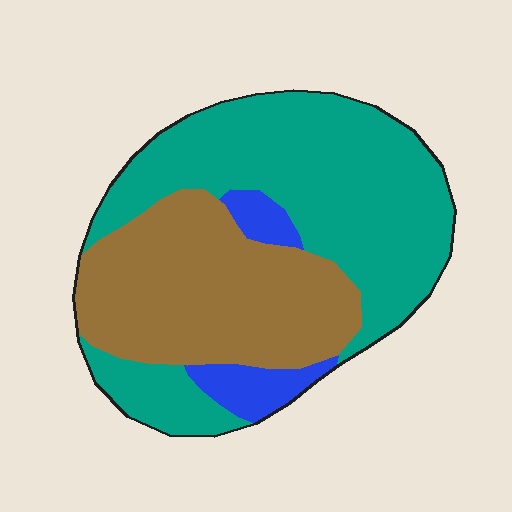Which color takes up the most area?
Teal, at roughly 55%.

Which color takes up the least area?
Blue, at roughly 10%.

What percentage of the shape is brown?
Brown covers around 40% of the shape.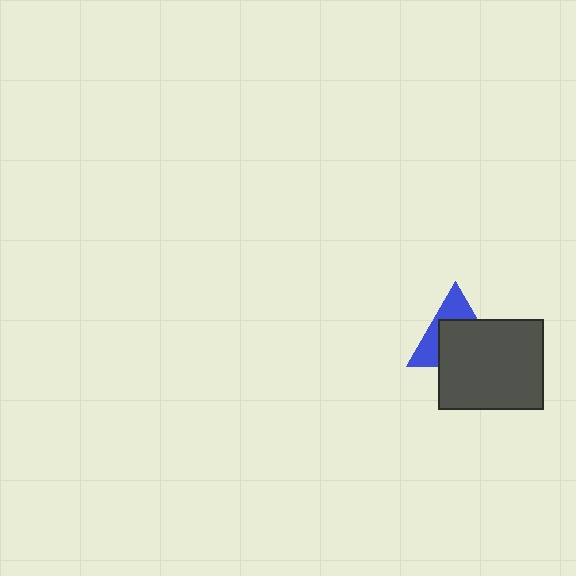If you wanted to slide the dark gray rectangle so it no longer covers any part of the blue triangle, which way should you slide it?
Slide it down — that is the most direct way to separate the two shapes.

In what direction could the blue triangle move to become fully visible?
The blue triangle could move up. That would shift it out from behind the dark gray rectangle entirely.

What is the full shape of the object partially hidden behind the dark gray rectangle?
The partially hidden object is a blue triangle.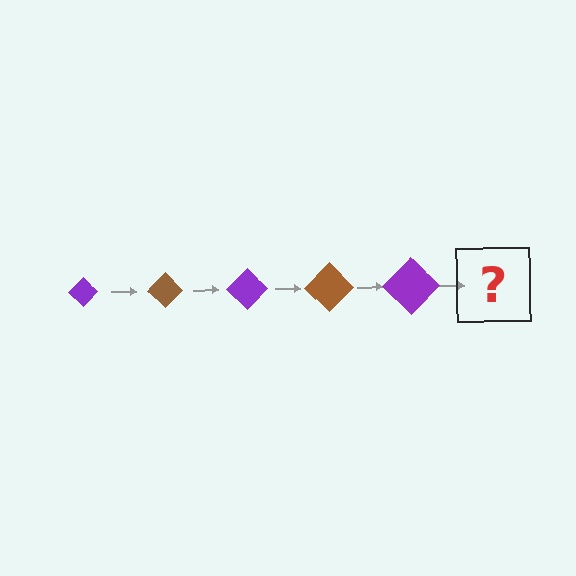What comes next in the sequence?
The next element should be a brown diamond, larger than the previous one.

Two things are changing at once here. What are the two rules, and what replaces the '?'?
The two rules are that the diamond grows larger each step and the color cycles through purple and brown. The '?' should be a brown diamond, larger than the previous one.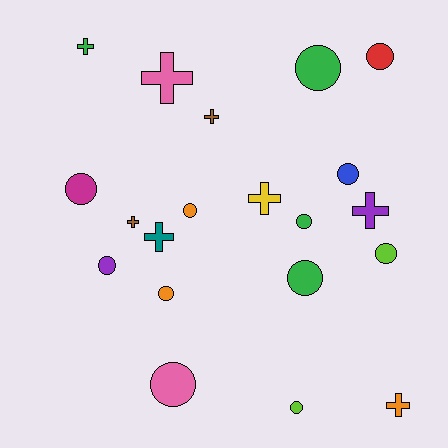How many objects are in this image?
There are 20 objects.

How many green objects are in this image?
There are 4 green objects.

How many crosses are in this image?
There are 8 crosses.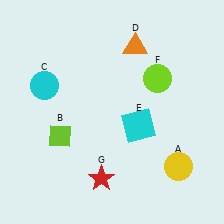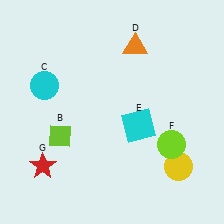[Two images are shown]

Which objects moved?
The objects that moved are: the lime circle (F), the red star (G).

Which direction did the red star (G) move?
The red star (G) moved left.